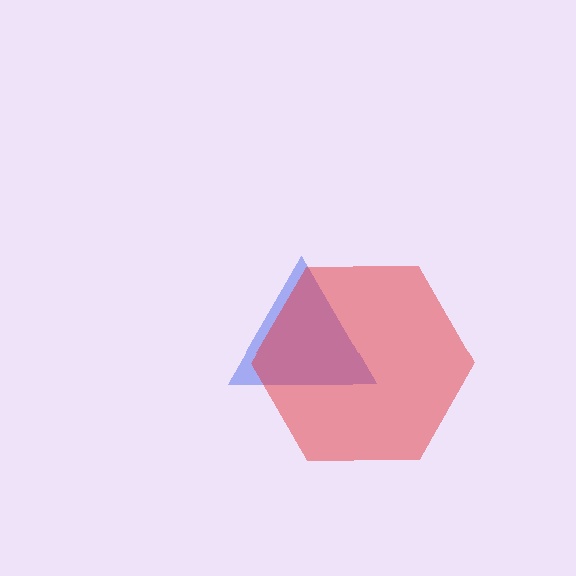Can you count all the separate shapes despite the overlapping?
Yes, there are 2 separate shapes.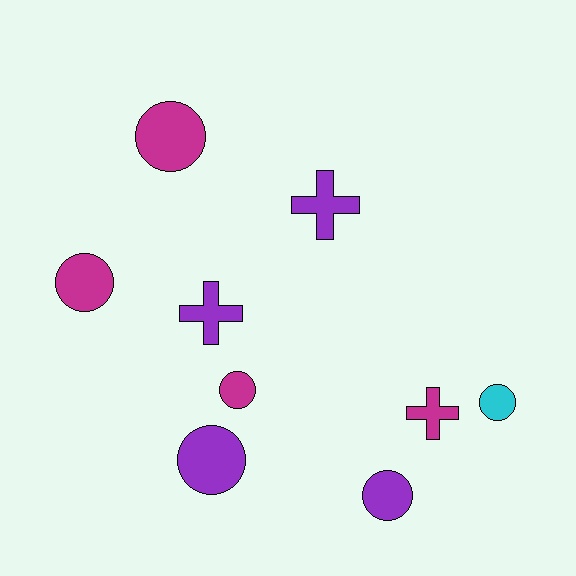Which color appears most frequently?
Purple, with 4 objects.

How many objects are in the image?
There are 9 objects.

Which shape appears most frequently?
Circle, with 6 objects.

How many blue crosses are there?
There are no blue crosses.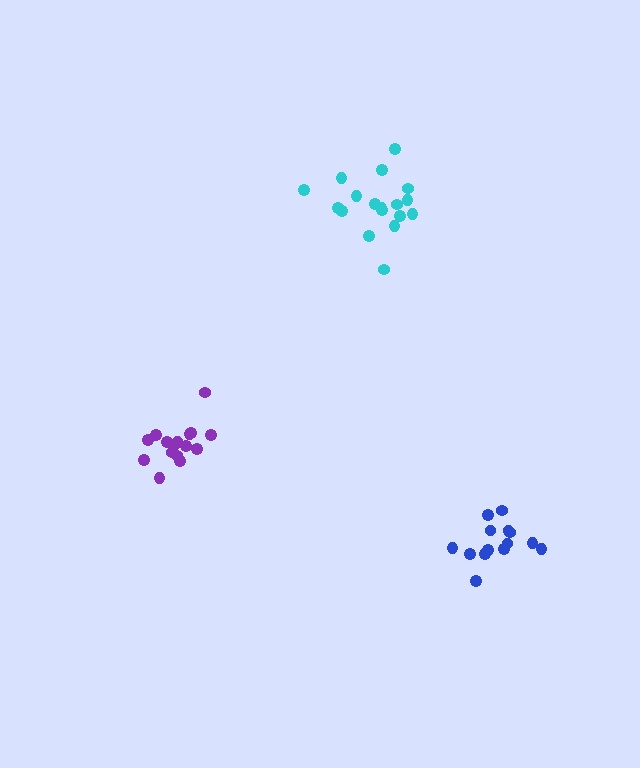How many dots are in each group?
Group 1: 18 dots, Group 2: 16 dots, Group 3: 14 dots (48 total).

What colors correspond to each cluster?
The clusters are colored: cyan, purple, blue.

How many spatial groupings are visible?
There are 3 spatial groupings.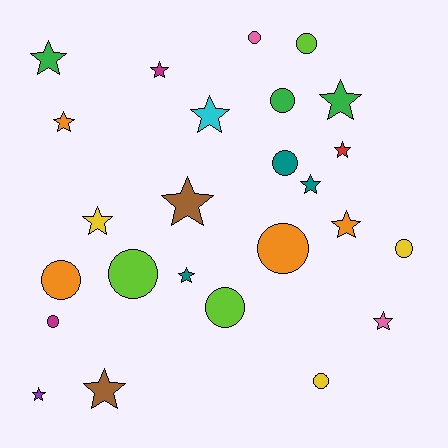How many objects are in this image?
There are 25 objects.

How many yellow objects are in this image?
There are 3 yellow objects.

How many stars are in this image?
There are 14 stars.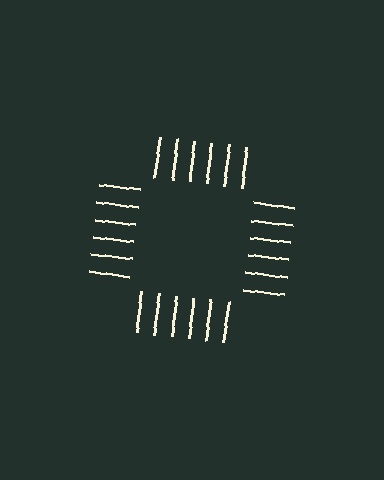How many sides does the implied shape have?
4 sides — the line-ends trace a square.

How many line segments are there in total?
24 — 6 along each of the 4 edges.